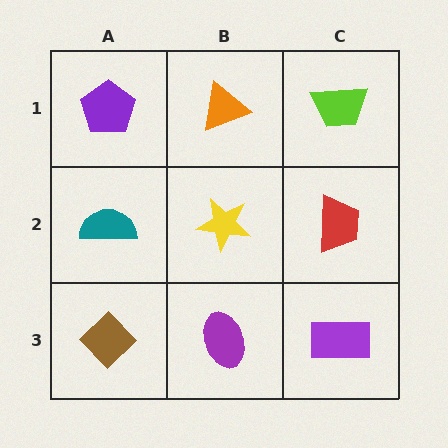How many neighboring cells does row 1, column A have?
2.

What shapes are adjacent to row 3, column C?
A red trapezoid (row 2, column C), a purple ellipse (row 3, column B).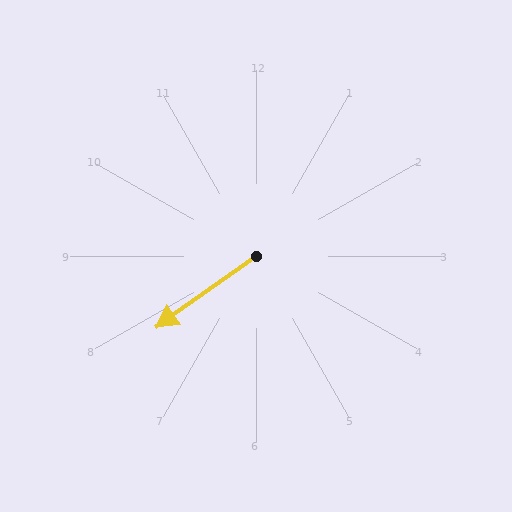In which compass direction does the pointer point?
Southwest.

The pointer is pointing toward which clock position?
Roughly 8 o'clock.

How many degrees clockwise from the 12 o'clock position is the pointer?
Approximately 235 degrees.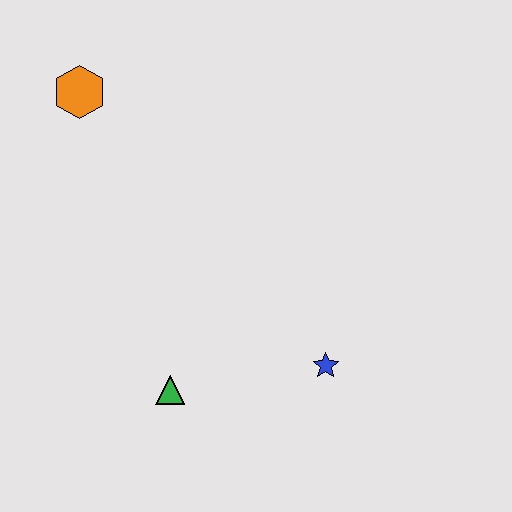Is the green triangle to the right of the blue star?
No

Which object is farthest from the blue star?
The orange hexagon is farthest from the blue star.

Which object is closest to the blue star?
The green triangle is closest to the blue star.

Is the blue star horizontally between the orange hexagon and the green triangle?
No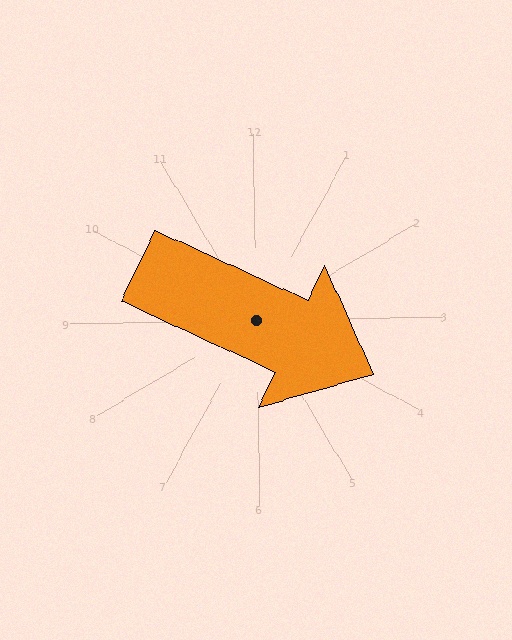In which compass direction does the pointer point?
Southeast.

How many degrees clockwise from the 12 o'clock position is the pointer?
Approximately 116 degrees.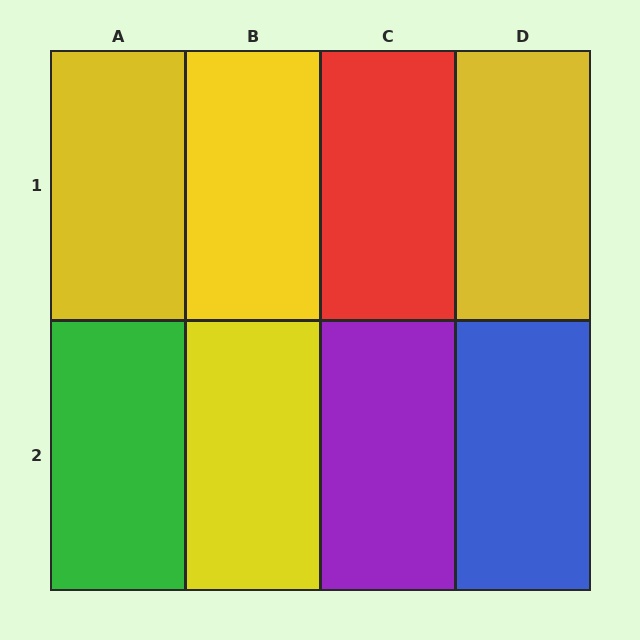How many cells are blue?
1 cell is blue.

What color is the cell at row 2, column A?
Green.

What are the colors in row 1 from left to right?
Yellow, yellow, red, yellow.